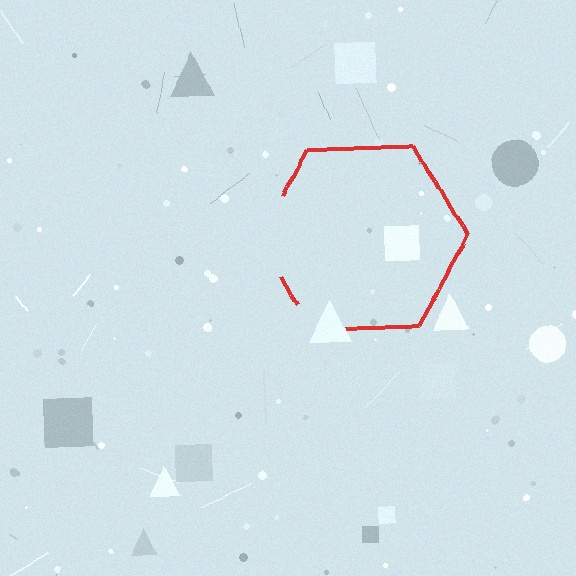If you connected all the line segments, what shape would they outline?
They would outline a hexagon.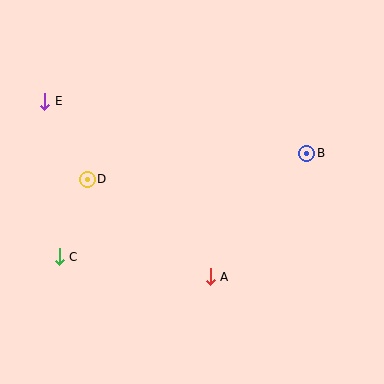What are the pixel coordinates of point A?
Point A is at (210, 277).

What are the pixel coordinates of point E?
Point E is at (45, 101).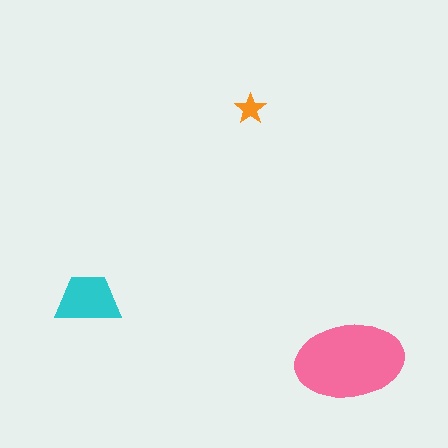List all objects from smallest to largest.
The orange star, the cyan trapezoid, the pink ellipse.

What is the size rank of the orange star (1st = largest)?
3rd.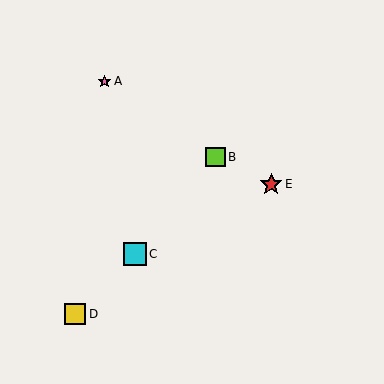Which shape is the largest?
The cyan square (labeled C) is the largest.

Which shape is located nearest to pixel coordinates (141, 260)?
The cyan square (labeled C) at (135, 254) is nearest to that location.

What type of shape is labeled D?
Shape D is a yellow square.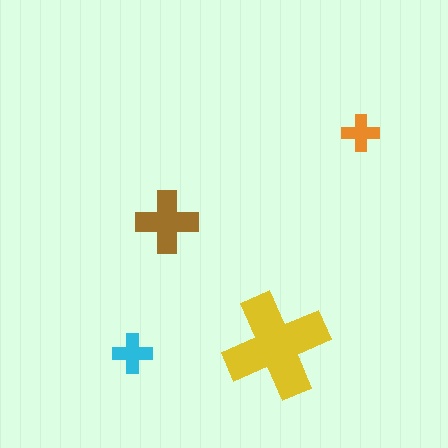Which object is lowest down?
The cyan cross is bottommost.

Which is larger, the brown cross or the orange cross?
The brown one.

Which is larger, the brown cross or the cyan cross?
The brown one.